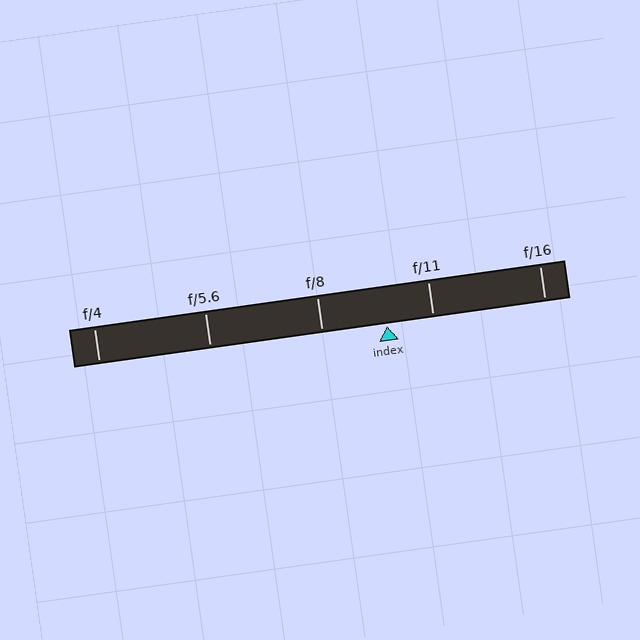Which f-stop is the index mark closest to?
The index mark is closest to f/11.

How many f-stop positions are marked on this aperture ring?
There are 5 f-stop positions marked.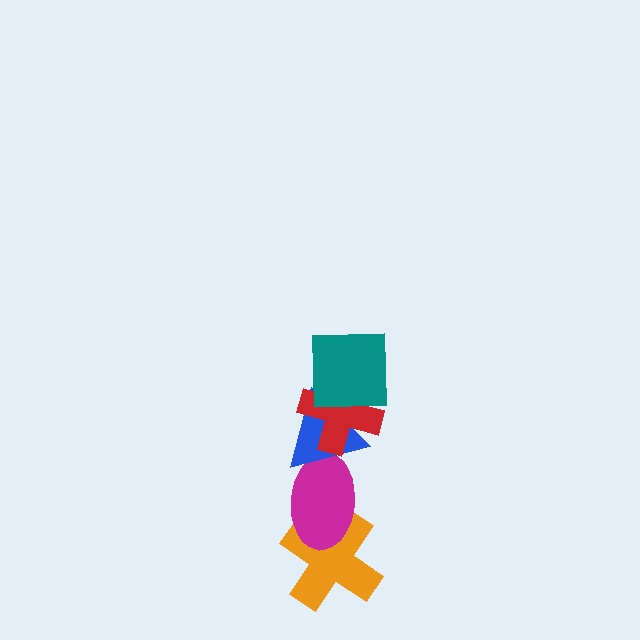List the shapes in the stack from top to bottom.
From top to bottom: the teal square, the red cross, the blue triangle, the magenta ellipse, the orange cross.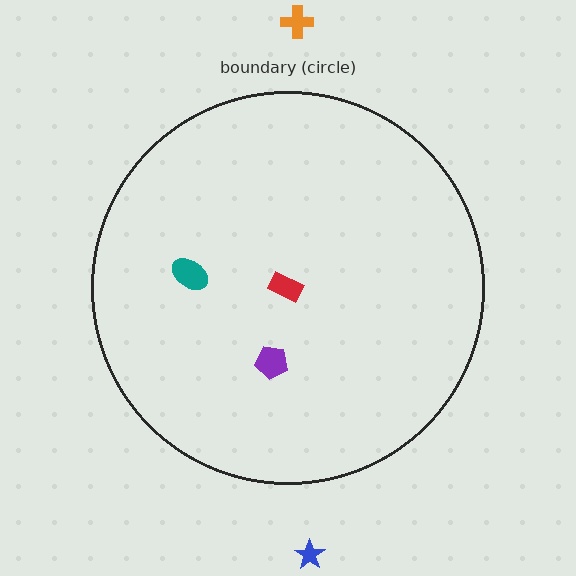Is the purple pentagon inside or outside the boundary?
Inside.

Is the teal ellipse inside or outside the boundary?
Inside.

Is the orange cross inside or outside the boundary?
Outside.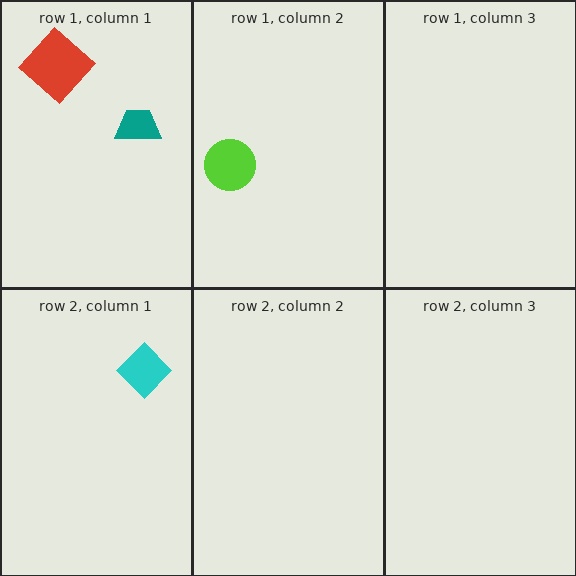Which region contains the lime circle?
The row 1, column 2 region.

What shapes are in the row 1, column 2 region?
The lime circle.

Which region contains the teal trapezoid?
The row 1, column 1 region.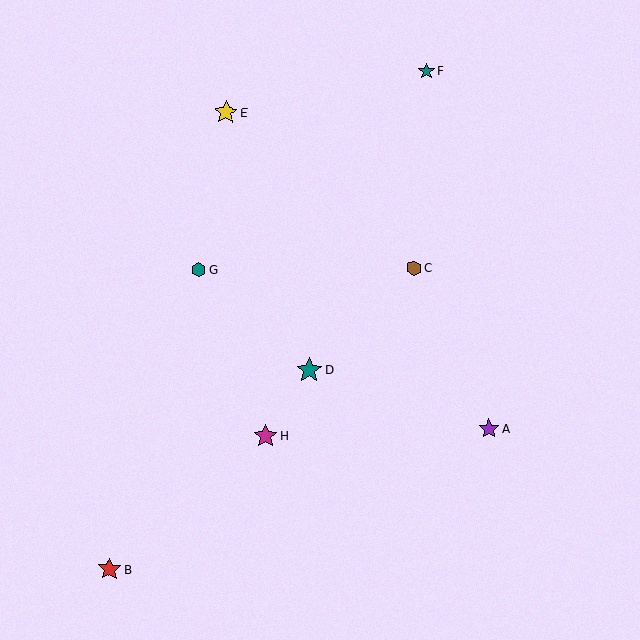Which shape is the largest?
The teal star (labeled D) is the largest.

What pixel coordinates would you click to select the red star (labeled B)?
Click at (110, 569) to select the red star B.